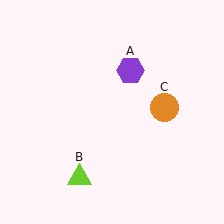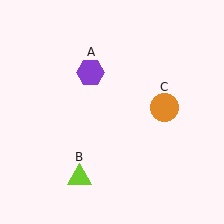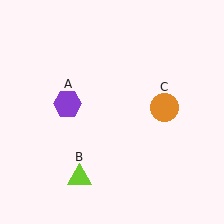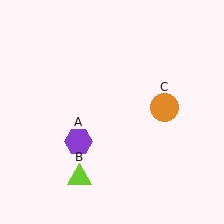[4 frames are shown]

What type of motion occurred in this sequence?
The purple hexagon (object A) rotated counterclockwise around the center of the scene.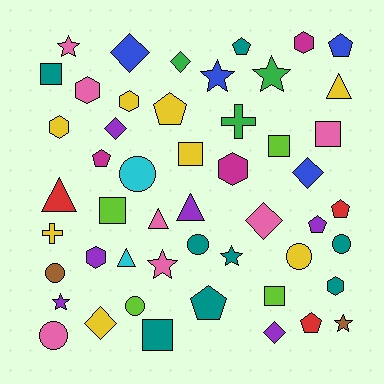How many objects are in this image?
There are 50 objects.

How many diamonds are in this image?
There are 7 diamonds.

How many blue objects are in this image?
There are 4 blue objects.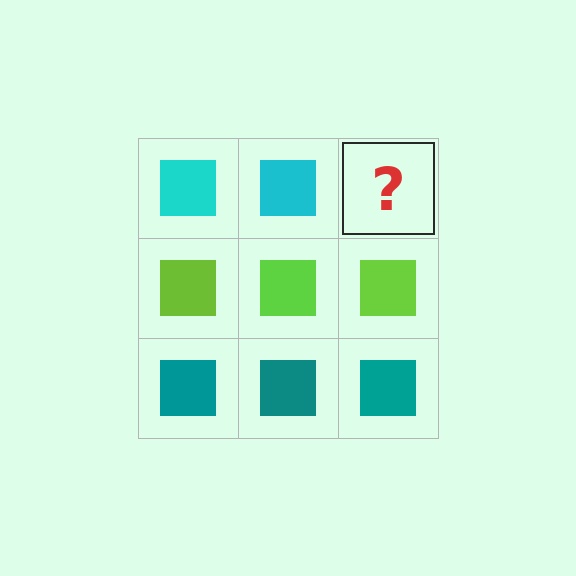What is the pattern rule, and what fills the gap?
The rule is that each row has a consistent color. The gap should be filled with a cyan square.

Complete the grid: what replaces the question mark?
The question mark should be replaced with a cyan square.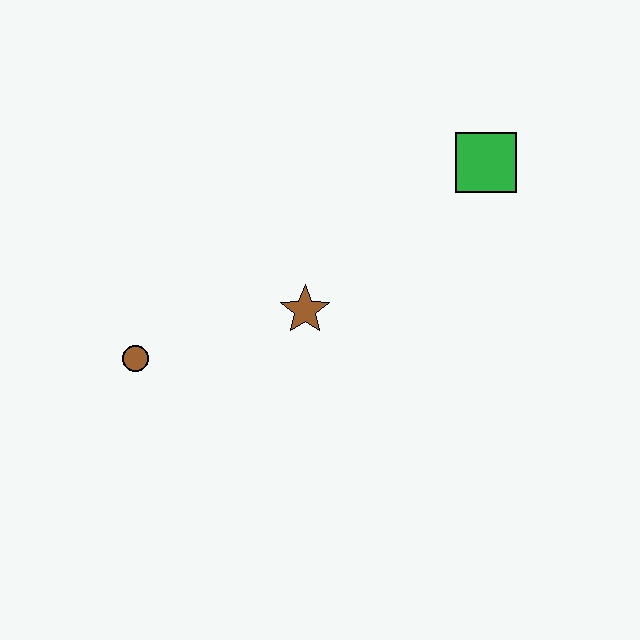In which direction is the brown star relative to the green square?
The brown star is to the left of the green square.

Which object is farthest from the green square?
The brown circle is farthest from the green square.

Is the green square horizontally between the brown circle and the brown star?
No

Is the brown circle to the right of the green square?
No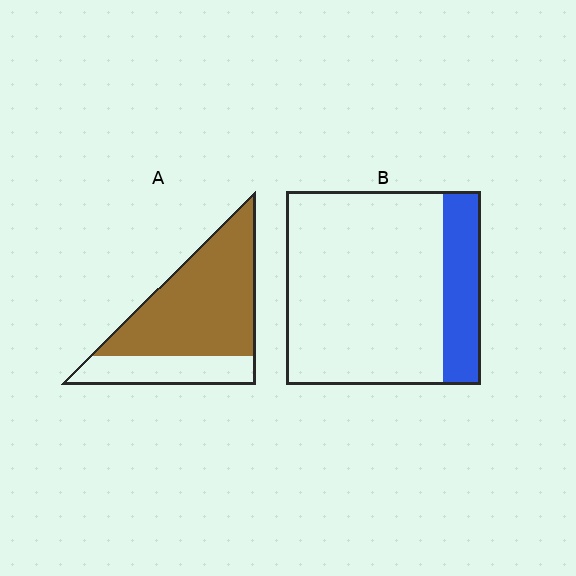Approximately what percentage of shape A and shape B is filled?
A is approximately 70% and B is approximately 20%.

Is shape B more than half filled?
No.